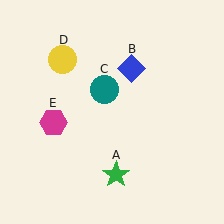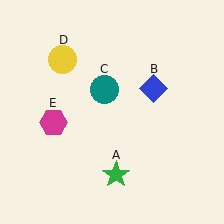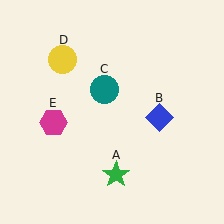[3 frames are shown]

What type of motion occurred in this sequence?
The blue diamond (object B) rotated clockwise around the center of the scene.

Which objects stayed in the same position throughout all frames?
Green star (object A) and teal circle (object C) and yellow circle (object D) and magenta hexagon (object E) remained stationary.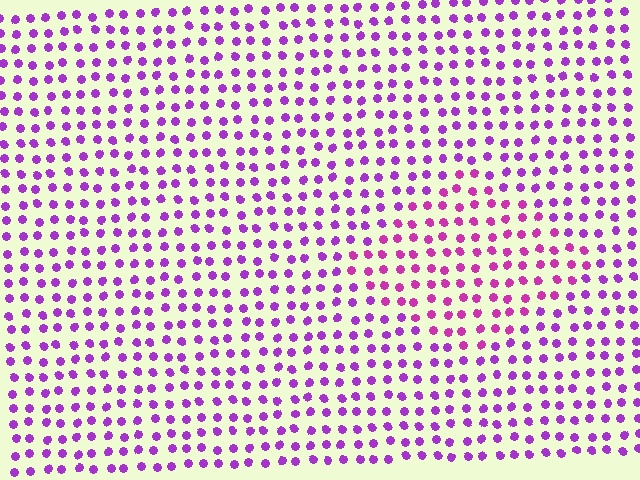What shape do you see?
I see a diamond.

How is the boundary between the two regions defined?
The boundary is defined purely by a slight shift in hue (about 27 degrees). Spacing, size, and orientation are identical on both sides.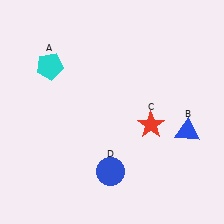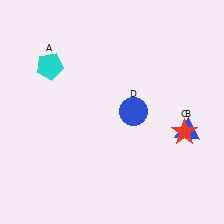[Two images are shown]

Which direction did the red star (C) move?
The red star (C) moved right.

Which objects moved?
The objects that moved are: the red star (C), the blue circle (D).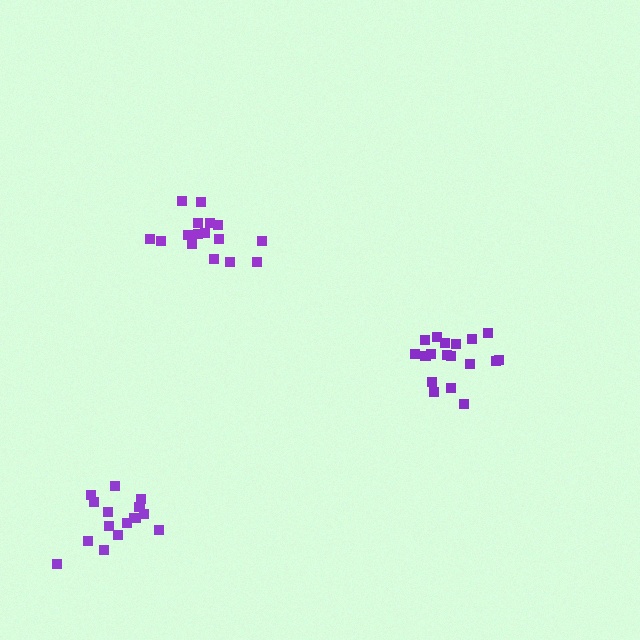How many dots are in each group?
Group 1: 16 dots, Group 2: 16 dots, Group 3: 18 dots (50 total).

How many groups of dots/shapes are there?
There are 3 groups.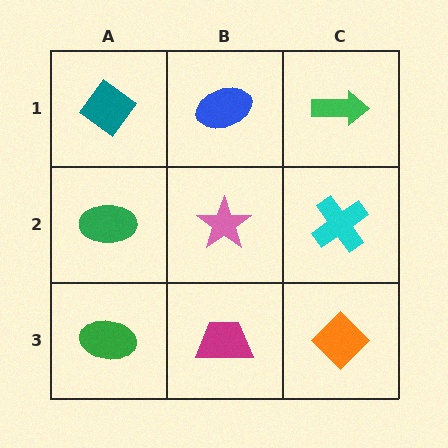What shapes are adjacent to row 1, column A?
A green ellipse (row 2, column A), a blue ellipse (row 1, column B).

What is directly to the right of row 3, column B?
An orange diamond.